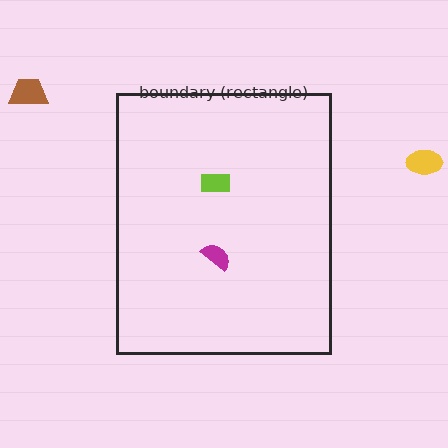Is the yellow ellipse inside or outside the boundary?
Outside.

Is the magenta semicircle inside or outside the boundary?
Inside.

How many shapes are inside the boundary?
2 inside, 2 outside.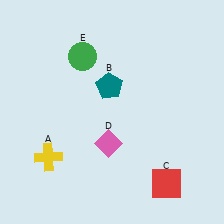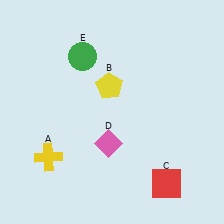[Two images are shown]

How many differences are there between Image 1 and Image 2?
There is 1 difference between the two images.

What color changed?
The pentagon (B) changed from teal in Image 1 to yellow in Image 2.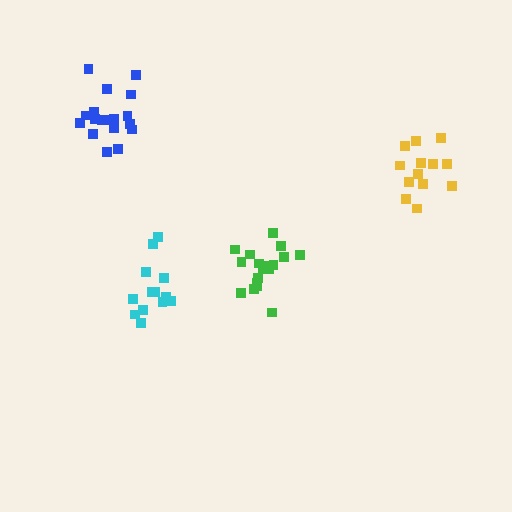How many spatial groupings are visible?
There are 4 spatial groupings.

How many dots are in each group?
Group 1: 18 dots, Group 2: 13 dots, Group 3: 18 dots, Group 4: 13 dots (62 total).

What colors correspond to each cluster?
The clusters are colored: green, cyan, blue, yellow.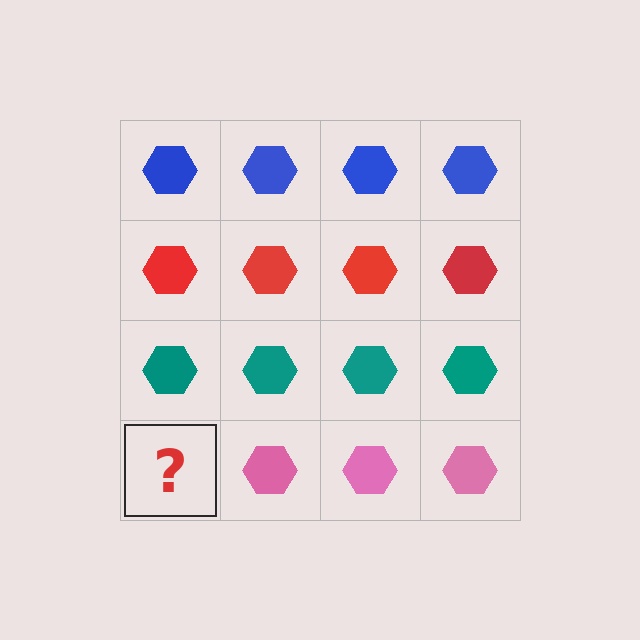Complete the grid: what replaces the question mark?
The question mark should be replaced with a pink hexagon.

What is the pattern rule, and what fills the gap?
The rule is that each row has a consistent color. The gap should be filled with a pink hexagon.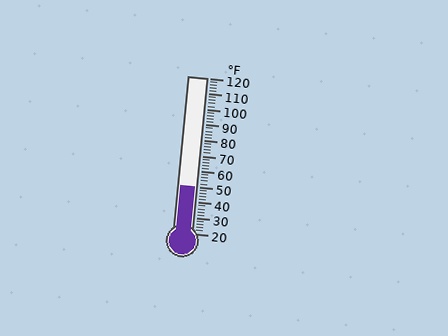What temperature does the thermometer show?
The thermometer shows approximately 50°F.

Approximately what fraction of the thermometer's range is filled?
The thermometer is filled to approximately 30% of its range.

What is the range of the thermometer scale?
The thermometer scale ranges from 20°F to 120°F.